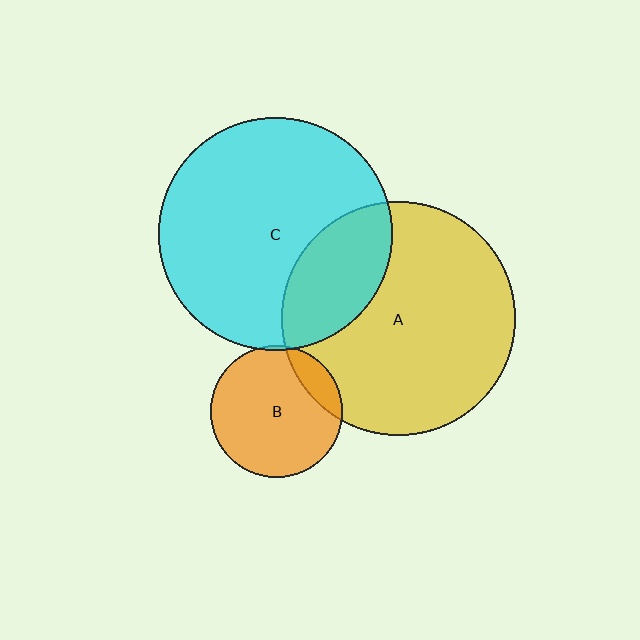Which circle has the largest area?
Circle C (cyan).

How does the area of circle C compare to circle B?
Approximately 3.1 times.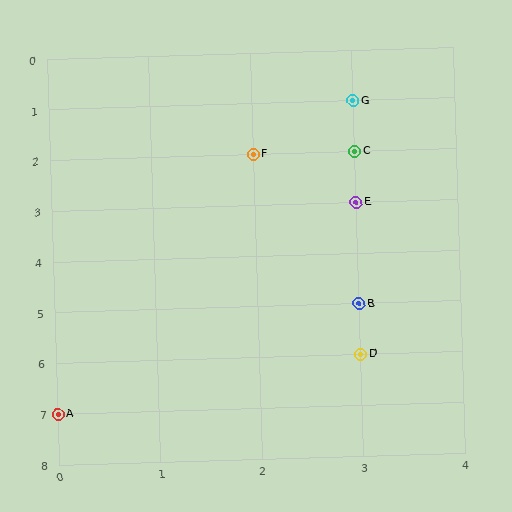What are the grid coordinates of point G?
Point G is at grid coordinates (3, 1).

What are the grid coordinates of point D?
Point D is at grid coordinates (3, 6).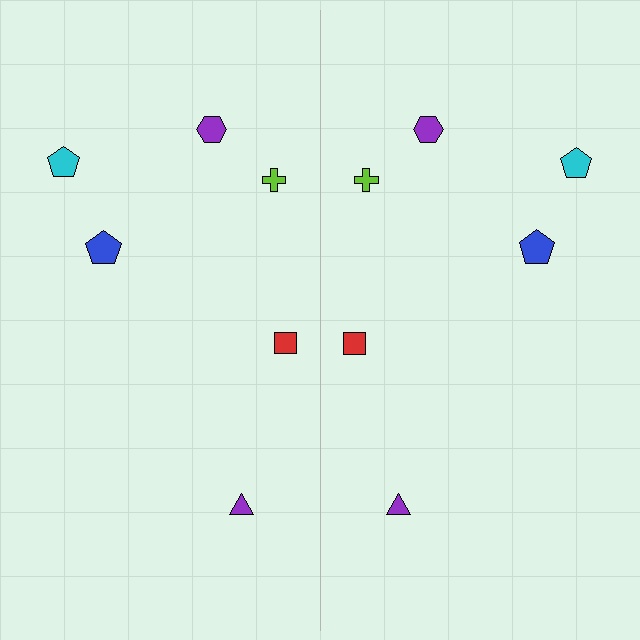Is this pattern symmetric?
Yes, this pattern has bilateral (reflection) symmetry.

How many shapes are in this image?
There are 12 shapes in this image.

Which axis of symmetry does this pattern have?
The pattern has a vertical axis of symmetry running through the center of the image.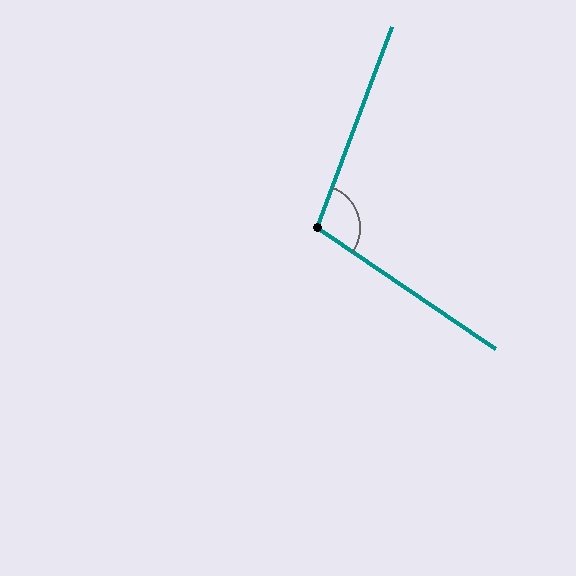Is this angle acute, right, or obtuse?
It is obtuse.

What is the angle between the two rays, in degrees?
Approximately 104 degrees.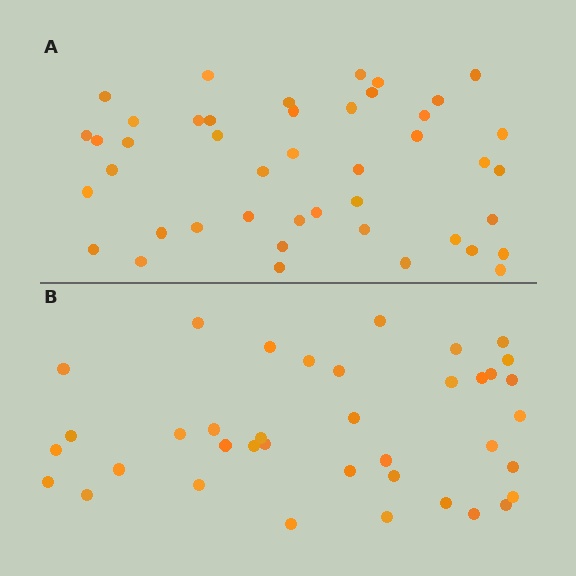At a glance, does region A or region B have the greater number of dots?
Region A (the top region) has more dots.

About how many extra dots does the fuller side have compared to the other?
Region A has about 6 more dots than region B.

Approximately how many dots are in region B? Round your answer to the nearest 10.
About 40 dots. (The exact count is 38, which rounds to 40.)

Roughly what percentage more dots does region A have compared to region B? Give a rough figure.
About 15% more.